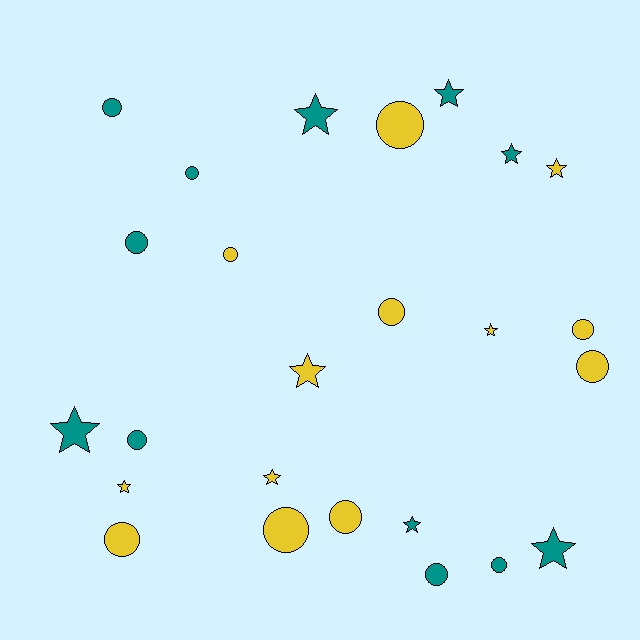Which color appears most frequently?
Yellow, with 13 objects.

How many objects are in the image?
There are 25 objects.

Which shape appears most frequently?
Circle, with 14 objects.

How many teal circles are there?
There are 6 teal circles.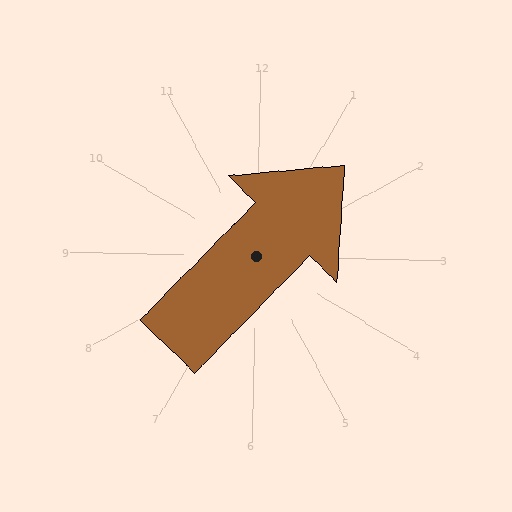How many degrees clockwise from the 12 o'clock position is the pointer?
Approximately 43 degrees.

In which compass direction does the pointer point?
Northeast.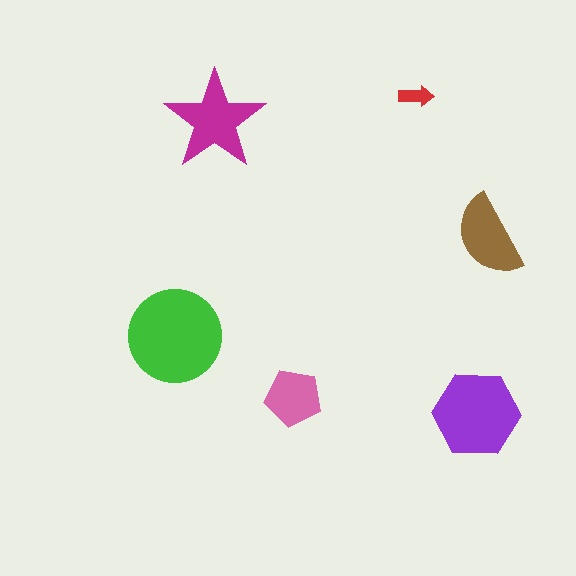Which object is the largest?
The green circle.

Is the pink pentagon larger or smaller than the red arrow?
Larger.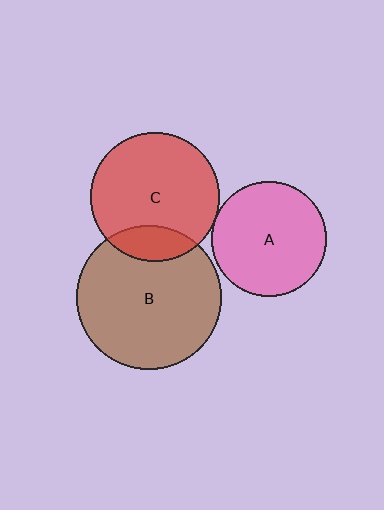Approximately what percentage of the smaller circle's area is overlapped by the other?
Approximately 15%.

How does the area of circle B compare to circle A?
Approximately 1.6 times.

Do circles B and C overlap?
Yes.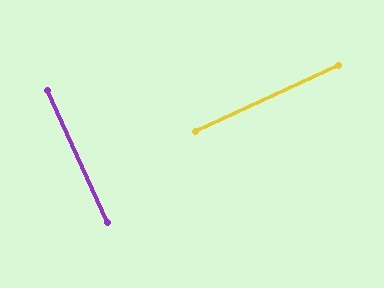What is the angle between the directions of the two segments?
Approximately 90 degrees.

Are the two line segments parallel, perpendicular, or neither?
Perpendicular — they meet at approximately 90°.